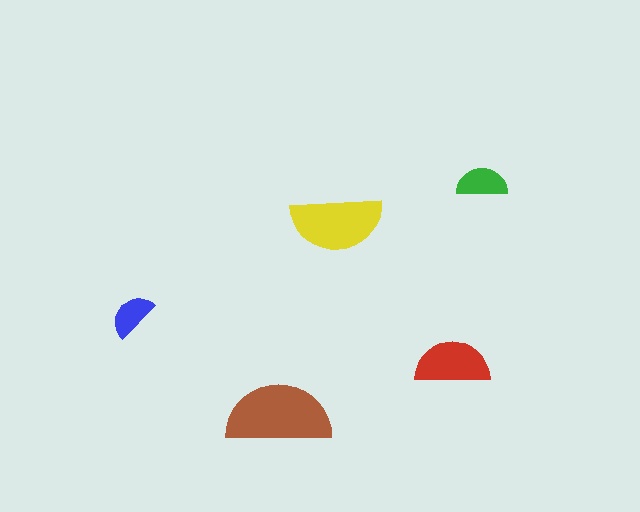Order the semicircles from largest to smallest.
the brown one, the yellow one, the red one, the green one, the blue one.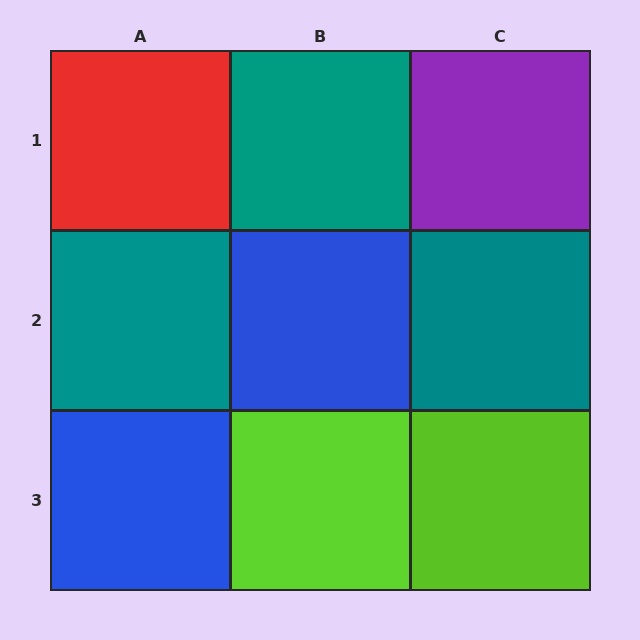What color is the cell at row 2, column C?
Teal.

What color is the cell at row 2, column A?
Teal.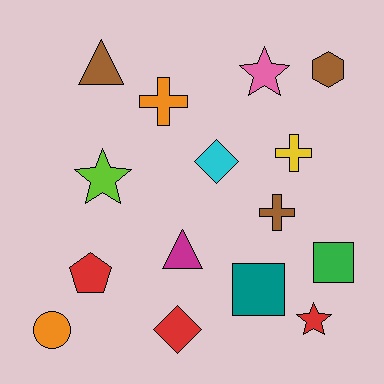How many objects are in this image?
There are 15 objects.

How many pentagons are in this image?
There is 1 pentagon.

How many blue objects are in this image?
There are no blue objects.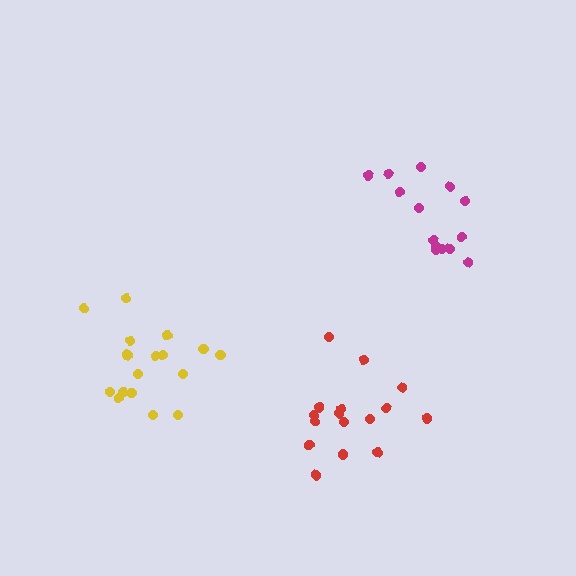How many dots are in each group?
Group 1: 16 dots, Group 2: 14 dots, Group 3: 17 dots (47 total).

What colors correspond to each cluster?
The clusters are colored: red, magenta, yellow.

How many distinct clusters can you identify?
There are 3 distinct clusters.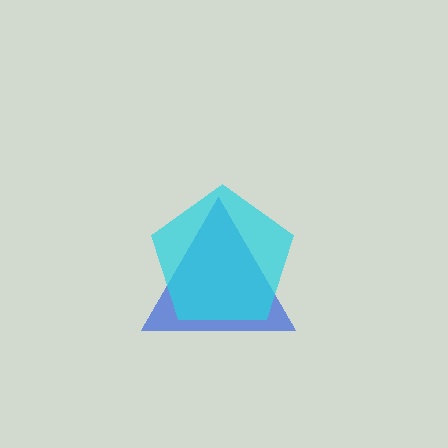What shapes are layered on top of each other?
The layered shapes are: a blue triangle, a cyan pentagon.